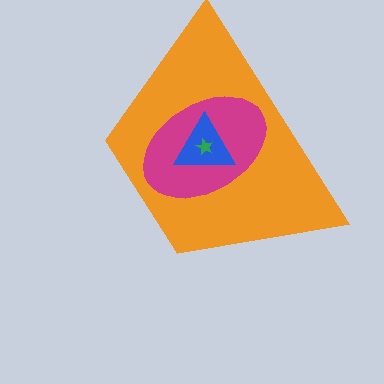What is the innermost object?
The green star.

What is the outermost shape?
The orange trapezoid.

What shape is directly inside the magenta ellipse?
The blue triangle.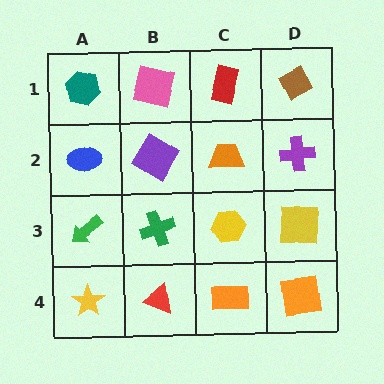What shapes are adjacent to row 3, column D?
A purple cross (row 2, column D), an orange square (row 4, column D), a yellow hexagon (row 3, column C).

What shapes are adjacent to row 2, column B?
A pink square (row 1, column B), a green cross (row 3, column B), a blue ellipse (row 2, column A), an orange trapezoid (row 2, column C).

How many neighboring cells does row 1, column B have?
3.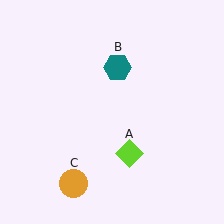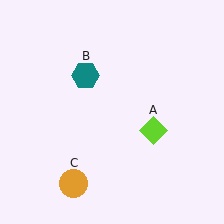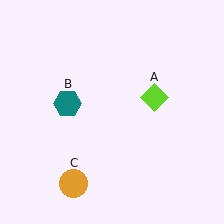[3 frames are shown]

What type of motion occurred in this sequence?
The lime diamond (object A), teal hexagon (object B) rotated counterclockwise around the center of the scene.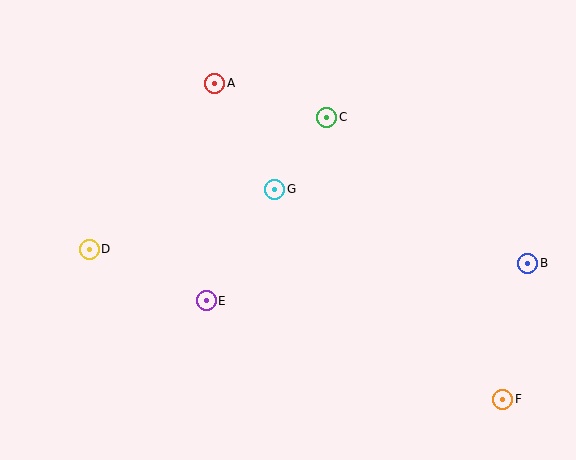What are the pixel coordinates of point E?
Point E is at (206, 301).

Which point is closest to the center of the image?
Point G at (275, 189) is closest to the center.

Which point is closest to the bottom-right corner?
Point F is closest to the bottom-right corner.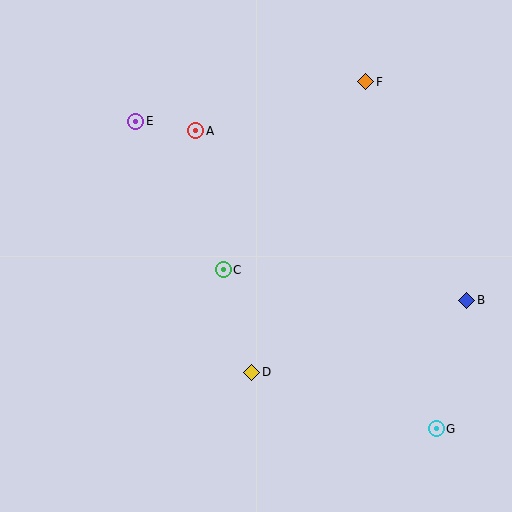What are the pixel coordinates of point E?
Point E is at (136, 121).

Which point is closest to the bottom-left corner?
Point D is closest to the bottom-left corner.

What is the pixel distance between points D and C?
The distance between D and C is 106 pixels.